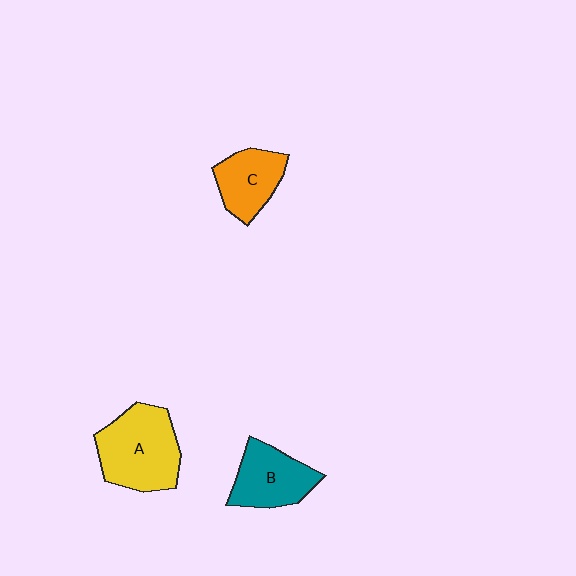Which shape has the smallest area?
Shape C (orange).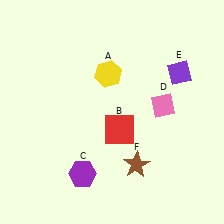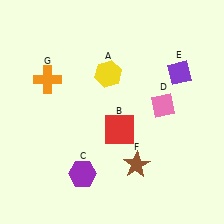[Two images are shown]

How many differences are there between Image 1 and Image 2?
There is 1 difference between the two images.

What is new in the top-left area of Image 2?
An orange cross (G) was added in the top-left area of Image 2.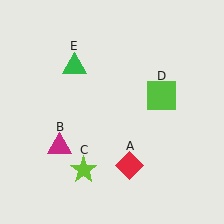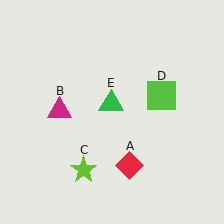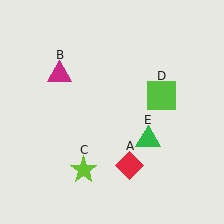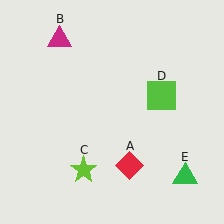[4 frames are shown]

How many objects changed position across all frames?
2 objects changed position: magenta triangle (object B), green triangle (object E).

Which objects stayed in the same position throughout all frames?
Red diamond (object A) and lime star (object C) and lime square (object D) remained stationary.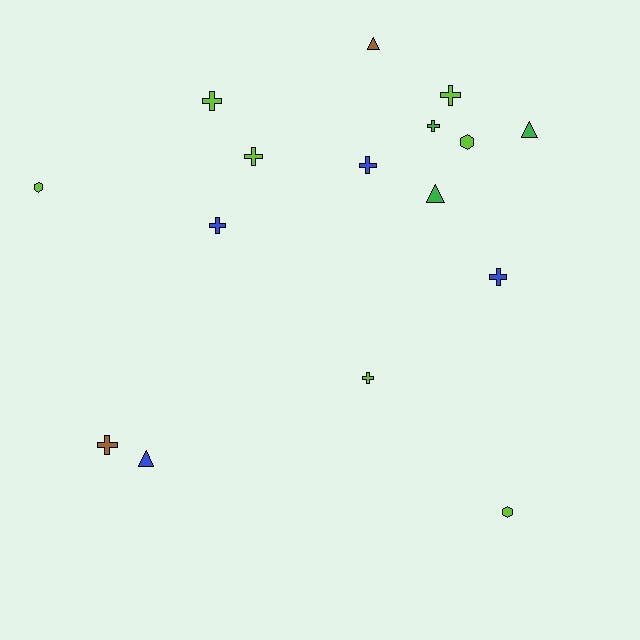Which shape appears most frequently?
Cross, with 9 objects.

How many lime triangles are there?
There are no lime triangles.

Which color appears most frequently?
Lime, with 7 objects.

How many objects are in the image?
There are 16 objects.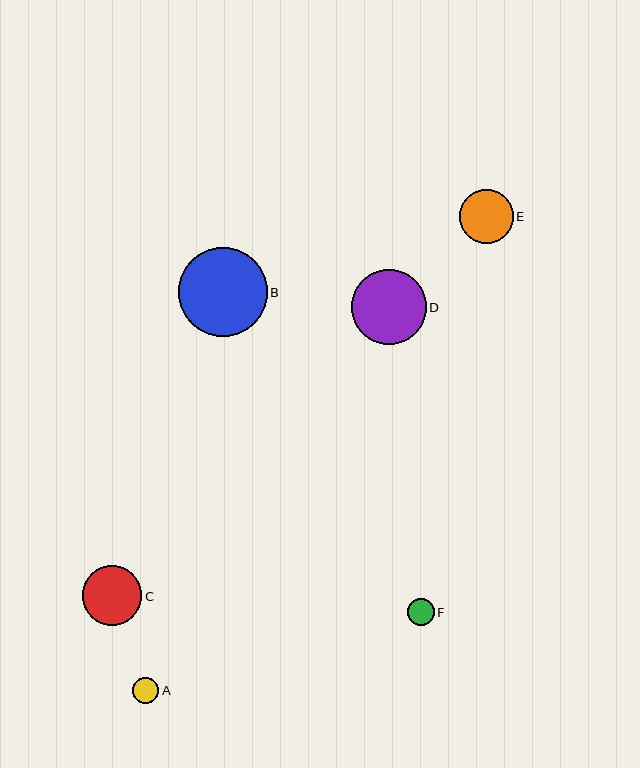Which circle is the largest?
Circle B is the largest with a size of approximately 89 pixels.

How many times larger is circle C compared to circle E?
Circle C is approximately 1.1 times the size of circle E.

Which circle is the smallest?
Circle A is the smallest with a size of approximately 26 pixels.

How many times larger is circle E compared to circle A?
Circle E is approximately 2.0 times the size of circle A.